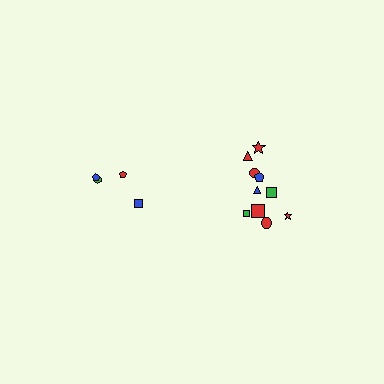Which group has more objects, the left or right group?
The right group.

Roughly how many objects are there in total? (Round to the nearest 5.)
Roughly 15 objects in total.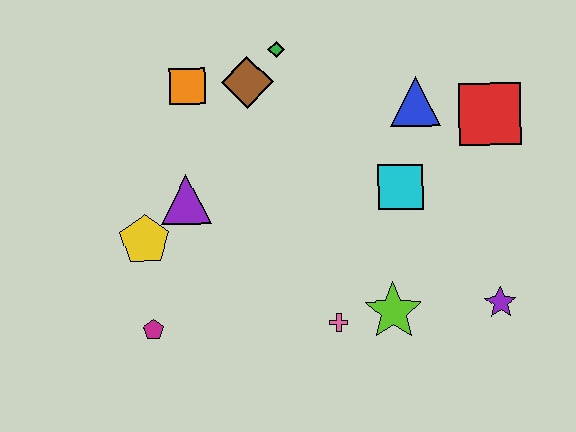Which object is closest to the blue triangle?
The red square is closest to the blue triangle.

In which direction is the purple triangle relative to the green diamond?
The purple triangle is below the green diamond.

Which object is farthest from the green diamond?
The purple star is farthest from the green diamond.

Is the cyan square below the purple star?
No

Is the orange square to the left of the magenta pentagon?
No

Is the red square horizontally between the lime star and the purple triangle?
No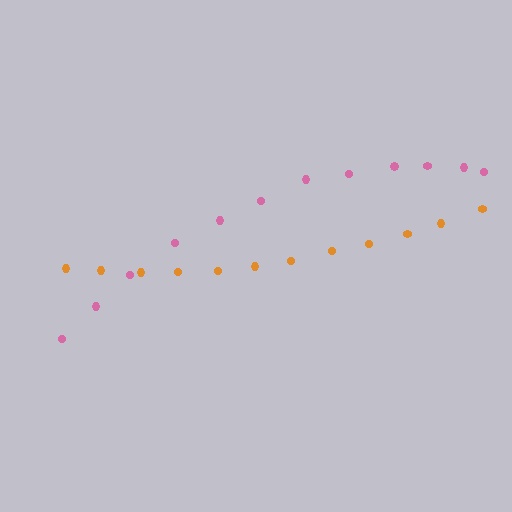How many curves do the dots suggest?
There are 2 distinct paths.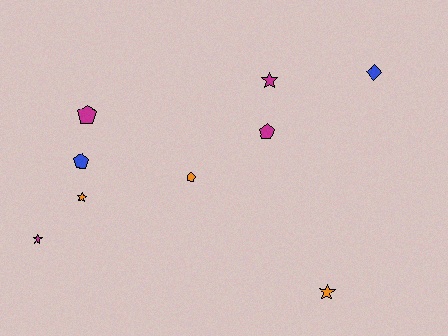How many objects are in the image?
There are 9 objects.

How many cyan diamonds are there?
There are no cyan diamonds.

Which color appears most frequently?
Magenta, with 4 objects.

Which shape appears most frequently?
Pentagon, with 4 objects.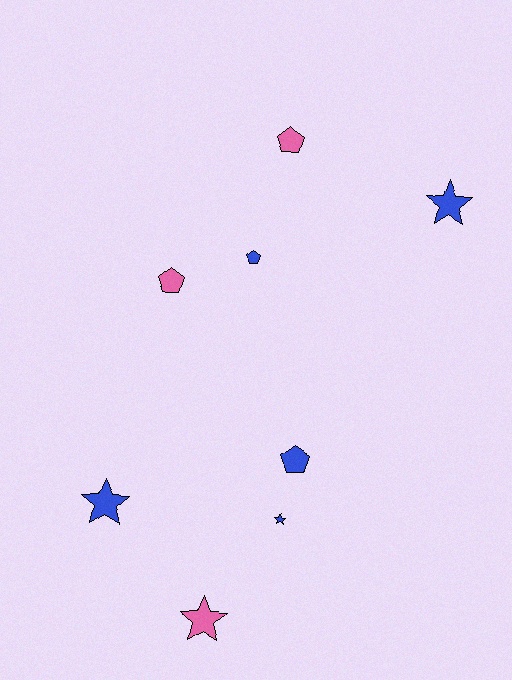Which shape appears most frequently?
Pentagon, with 4 objects.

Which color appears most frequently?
Blue, with 5 objects.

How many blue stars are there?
There are 3 blue stars.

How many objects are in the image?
There are 8 objects.